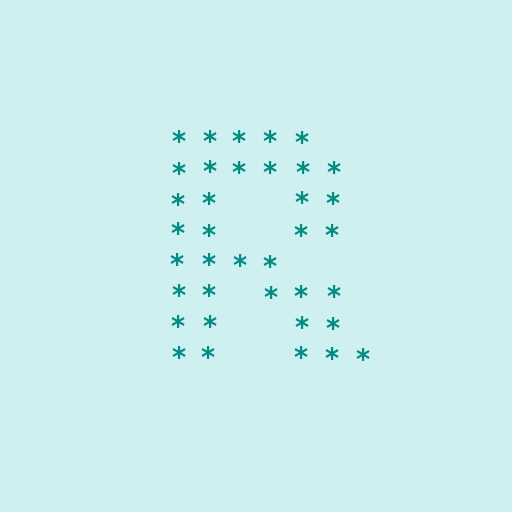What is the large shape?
The large shape is the letter R.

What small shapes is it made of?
It is made of small asterisks.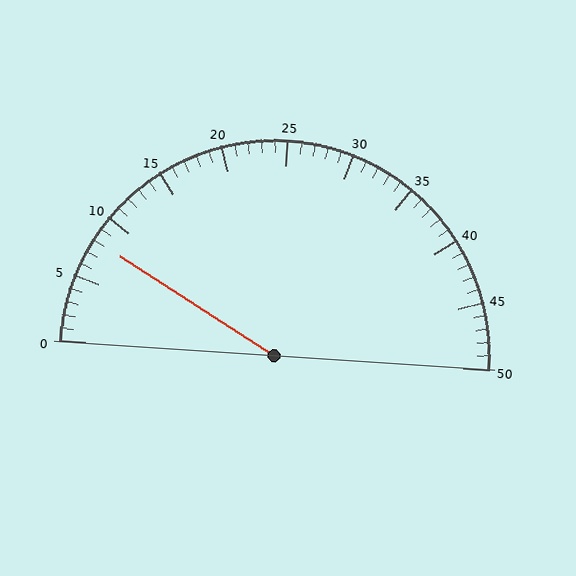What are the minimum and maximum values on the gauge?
The gauge ranges from 0 to 50.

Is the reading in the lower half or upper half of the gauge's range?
The reading is in the lower half of the range (0 to 50).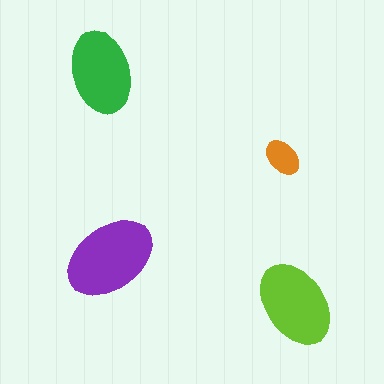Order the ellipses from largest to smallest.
the purple one, the lime one, the green one, the orange one.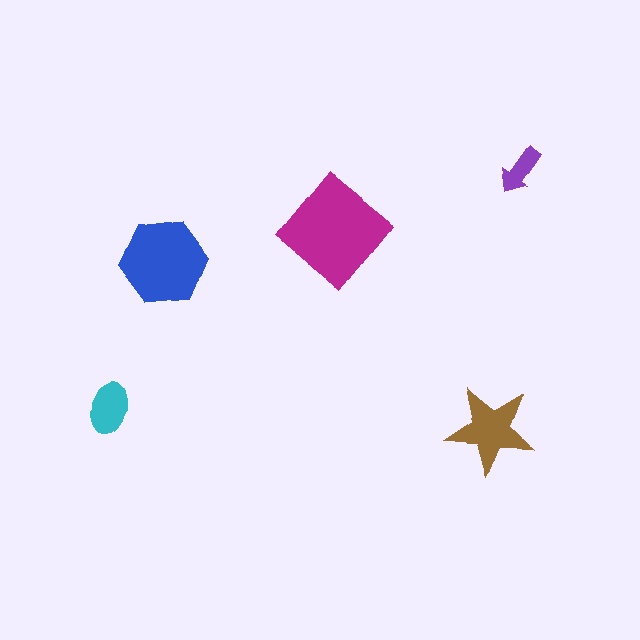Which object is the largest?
The magenta diamond.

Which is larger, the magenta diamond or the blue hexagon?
The magenta diamond.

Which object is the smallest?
The purple arrow.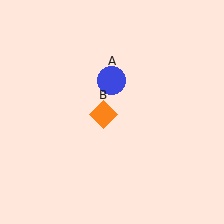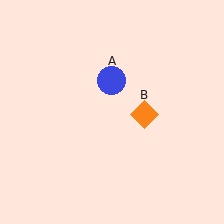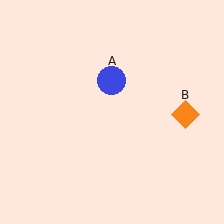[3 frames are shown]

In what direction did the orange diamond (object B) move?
The orange diamond (object B) moved right.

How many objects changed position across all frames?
1 object changed position: orange diamond (object B).